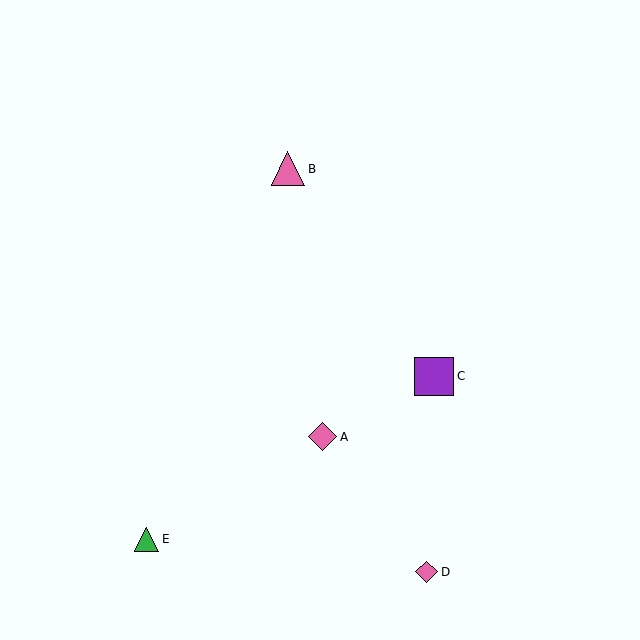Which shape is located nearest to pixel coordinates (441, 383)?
The purple square (labeled C) at (434, 376) is nearest to that location.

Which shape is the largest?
The purple square (labeled C) is the largest.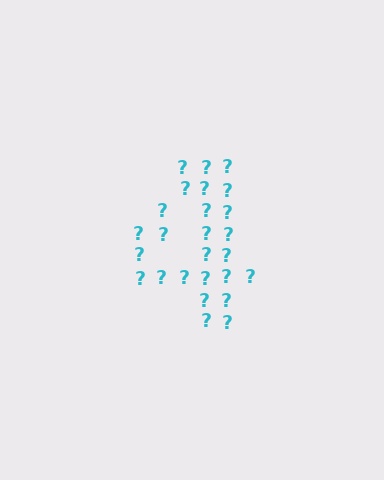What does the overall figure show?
The overall figure shows the digit 4.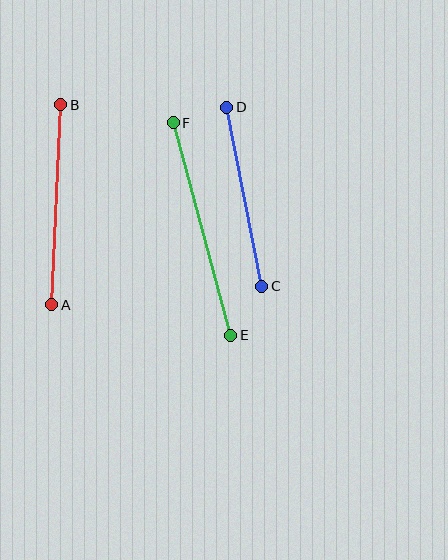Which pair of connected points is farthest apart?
Points E and F are farthest apart.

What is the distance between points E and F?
The distance is approximately 220 pixels.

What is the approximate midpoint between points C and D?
The midpoint is at approximately (244, 197) pixels.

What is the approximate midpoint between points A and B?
The midpoint is at approximately (56, 205) pixels.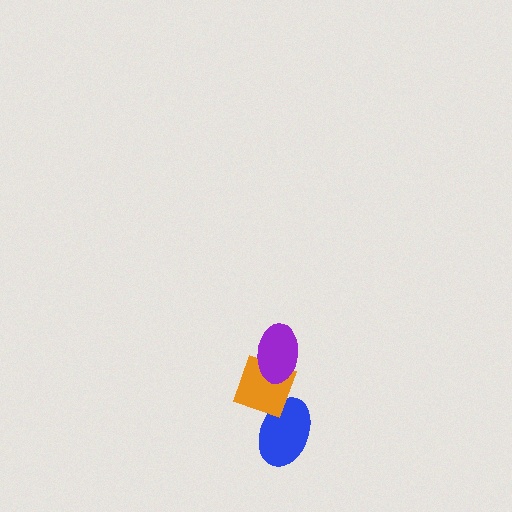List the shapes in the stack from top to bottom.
From top to bottom: the purple ellipse, the orange diamond, the blue ellipse.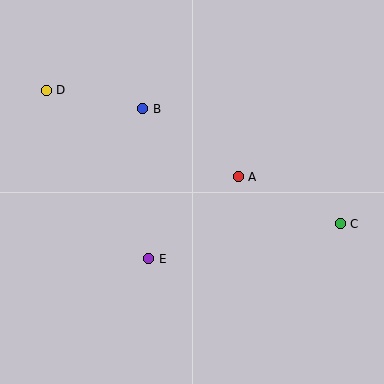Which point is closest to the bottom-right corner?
Point C is closest to the bottom-right corner.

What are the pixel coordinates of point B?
Point B is at (143, 109).